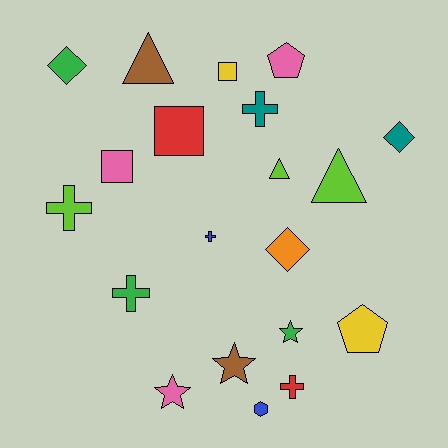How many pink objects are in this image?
There are 3 pink objects.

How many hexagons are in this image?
There is 1 hexagon.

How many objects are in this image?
There are 20 objects.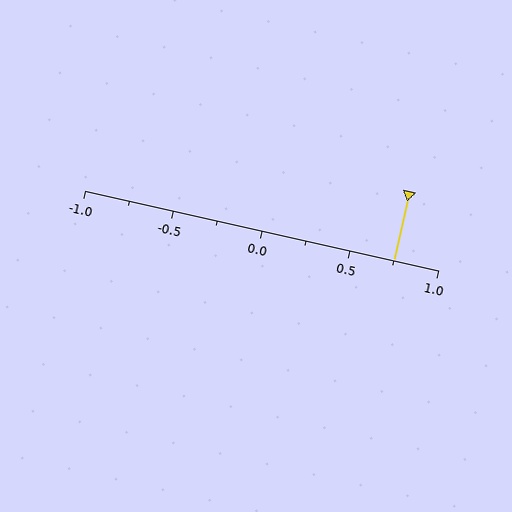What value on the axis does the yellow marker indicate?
The marker indicates approximately 0.75.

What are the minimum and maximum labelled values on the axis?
The axis runs from -1.0 to 1.0.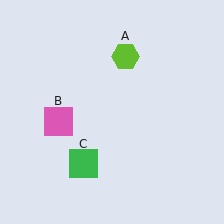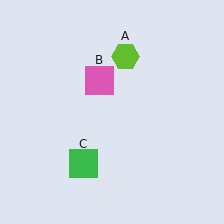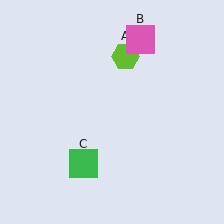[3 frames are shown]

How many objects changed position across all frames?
1 object changed position: pink square (object B).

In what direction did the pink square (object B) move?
The pink square (object B) moved up and to the right.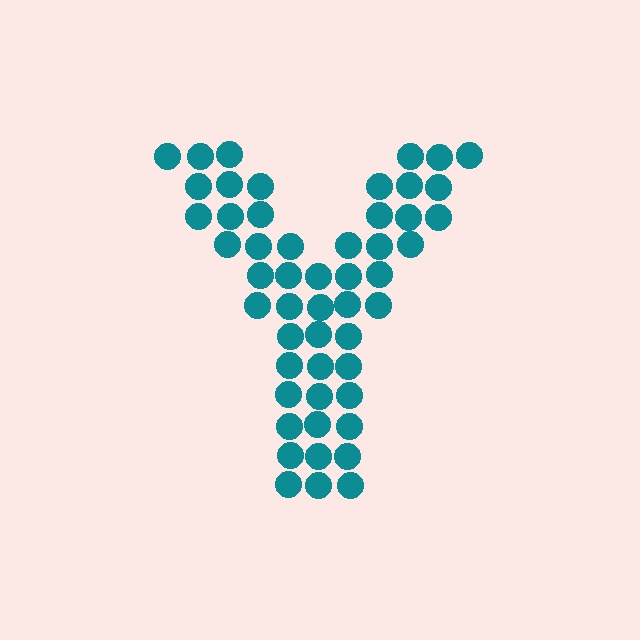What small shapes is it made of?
It is made of small circles.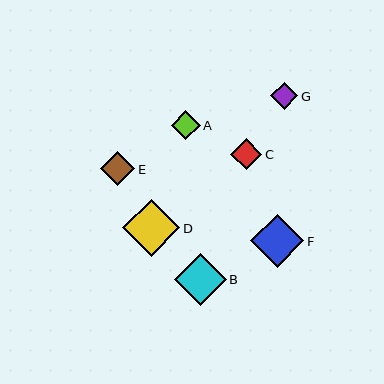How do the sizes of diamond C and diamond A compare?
Diamond C and diamond A are approximately the same size.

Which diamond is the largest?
Diamond D is the largest with a size of approximately 57 pixels.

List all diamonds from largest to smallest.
From largest to smallest: D, F, B, E, C, A, G.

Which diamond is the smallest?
Diamond G is the smallest with a size of approximately 27 pixels.